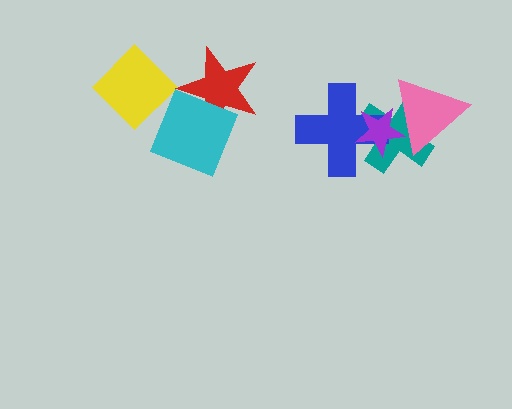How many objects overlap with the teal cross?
3 objects overlap with the teal cross.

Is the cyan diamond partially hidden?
No, no other shape covers it.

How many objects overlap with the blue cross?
2 objects overlap with the blue cross.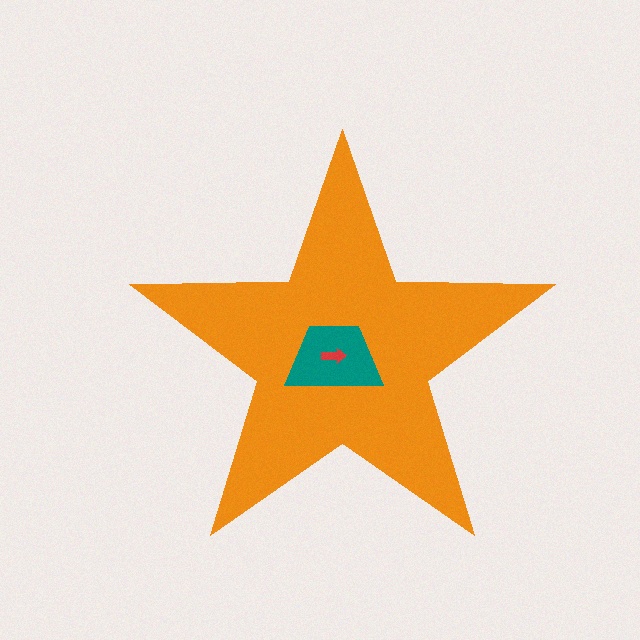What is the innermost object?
The red arrow.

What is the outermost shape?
The orange star.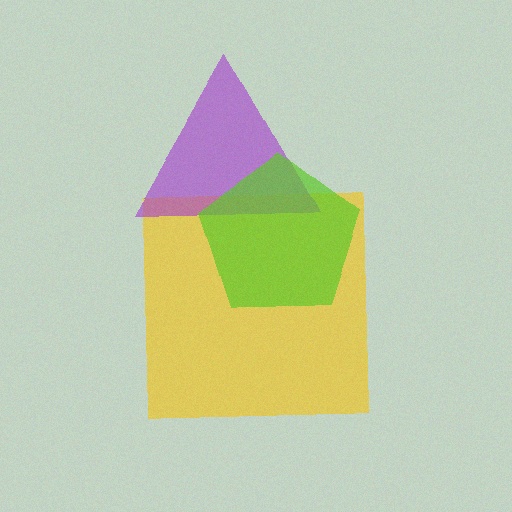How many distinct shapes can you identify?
There are 3 distinct shapes: a yellow square, a purple triangle, a lime pentagon.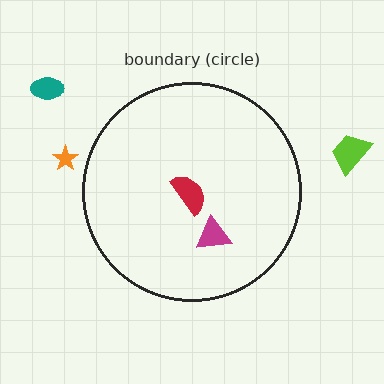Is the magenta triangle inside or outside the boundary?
Inside.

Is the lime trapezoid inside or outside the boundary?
Outside.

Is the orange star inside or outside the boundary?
Outside.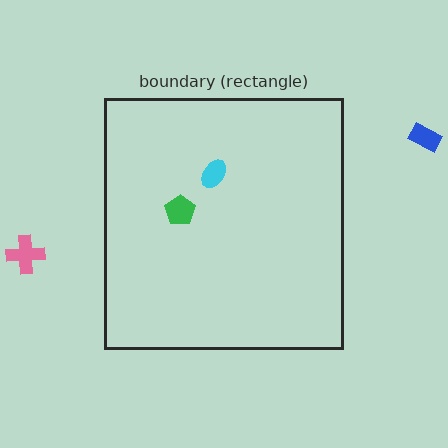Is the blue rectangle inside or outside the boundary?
Outside.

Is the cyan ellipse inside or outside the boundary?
Inside.